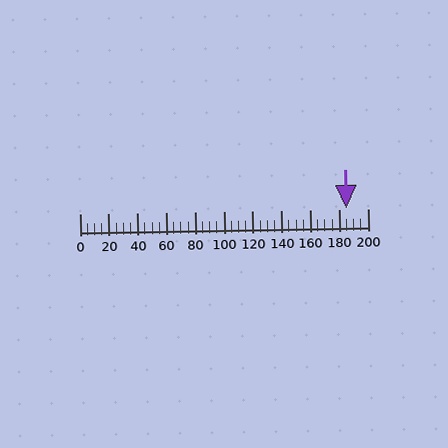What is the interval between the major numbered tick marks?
The major tick marks are spaced 20 units apart.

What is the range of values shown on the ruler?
The ruler shows values from 0 to 200.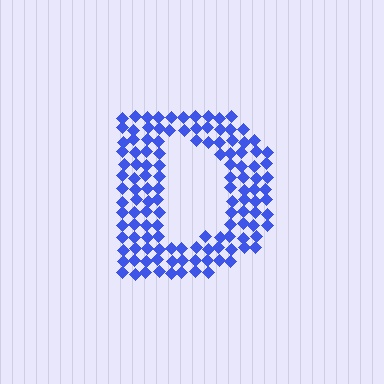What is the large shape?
The large shape is the letter D.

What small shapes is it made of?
It is made of small diamonds.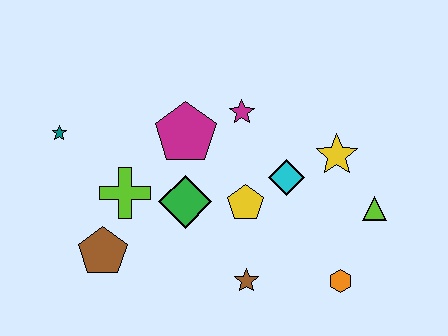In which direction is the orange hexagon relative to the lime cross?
The orange hexagon is to the right of the lime cross.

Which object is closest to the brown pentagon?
The lime cross is closest to the brown pentagon.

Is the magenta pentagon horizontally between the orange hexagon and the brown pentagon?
Yes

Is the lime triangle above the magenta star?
No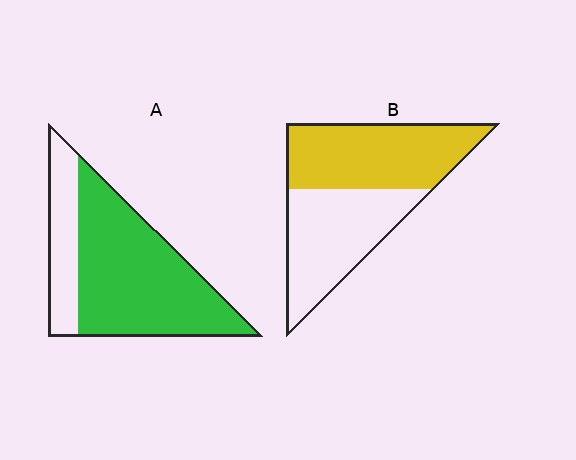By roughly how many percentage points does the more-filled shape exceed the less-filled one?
By roughly 20 percentage points (A over B).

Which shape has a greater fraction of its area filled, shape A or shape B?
Shape A.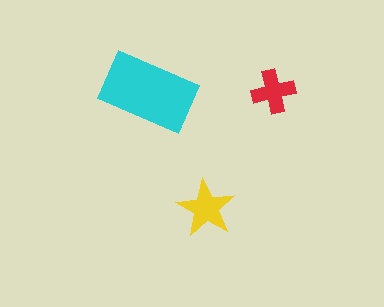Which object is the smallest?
The red cross.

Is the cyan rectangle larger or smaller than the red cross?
Larger.